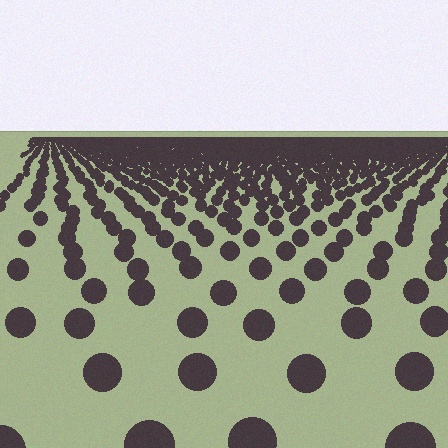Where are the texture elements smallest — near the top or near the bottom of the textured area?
Near the top.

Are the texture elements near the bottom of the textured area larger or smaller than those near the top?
Larger. Near the bottom, elements are closer to the viewer and appear at a bigger on-screen size.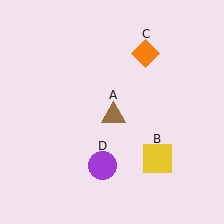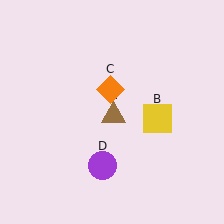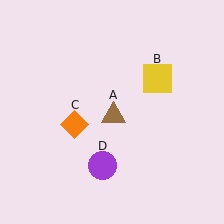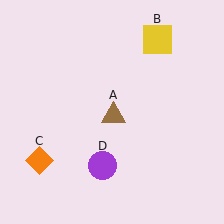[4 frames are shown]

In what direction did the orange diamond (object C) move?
The orange diamond (object C) moved down and to the left.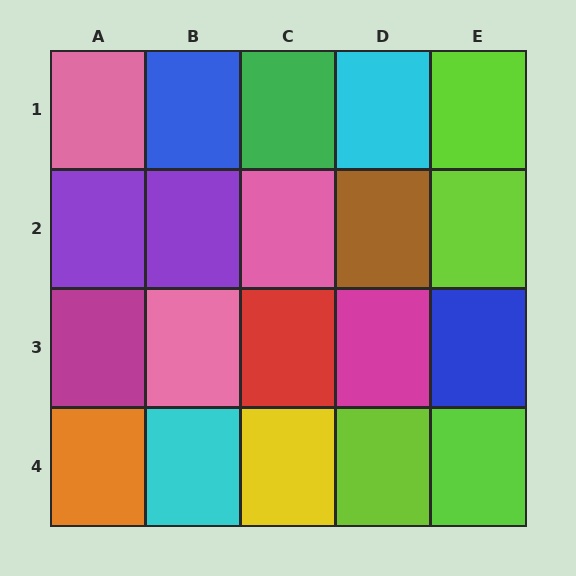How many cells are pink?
3 cells are pink.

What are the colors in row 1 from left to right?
Pink, blue, green, cyan, lime.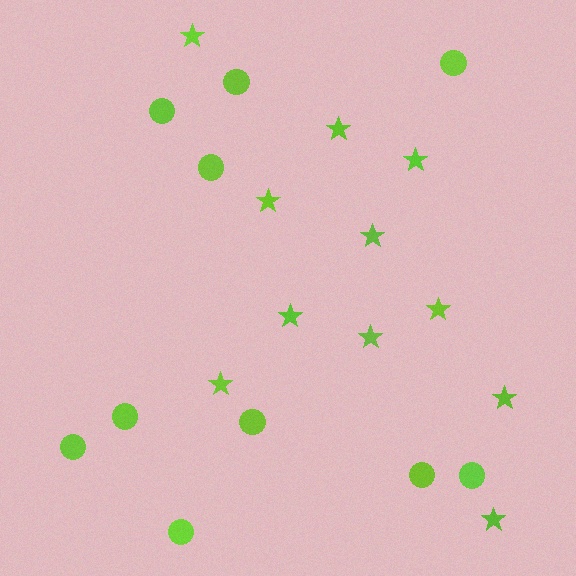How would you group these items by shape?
There are 2 groups: one group of stars (11) and one group of circles (10).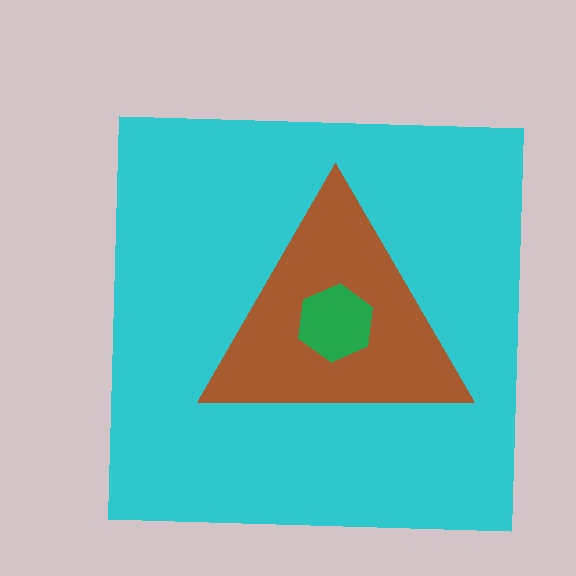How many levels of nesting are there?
3.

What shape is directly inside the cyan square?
The brown triangle.